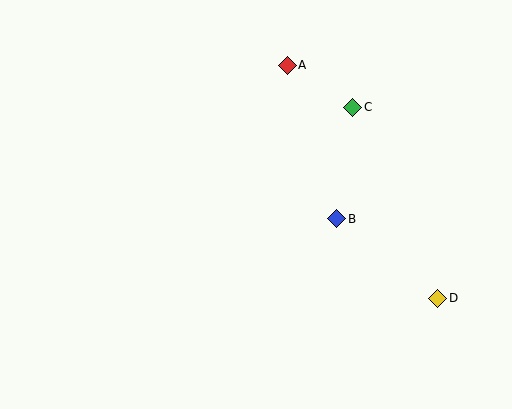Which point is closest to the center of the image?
Point B at (337, 219) is closest to the center.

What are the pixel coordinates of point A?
Point A is at (287, 65).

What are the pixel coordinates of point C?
Point C is at (353, 107).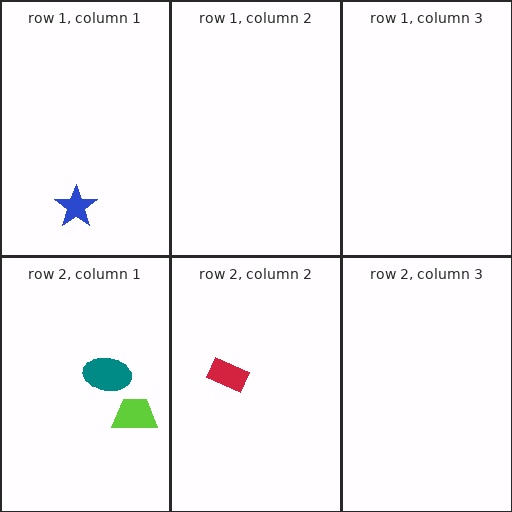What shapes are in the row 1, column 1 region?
The blue star.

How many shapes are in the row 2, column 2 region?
1.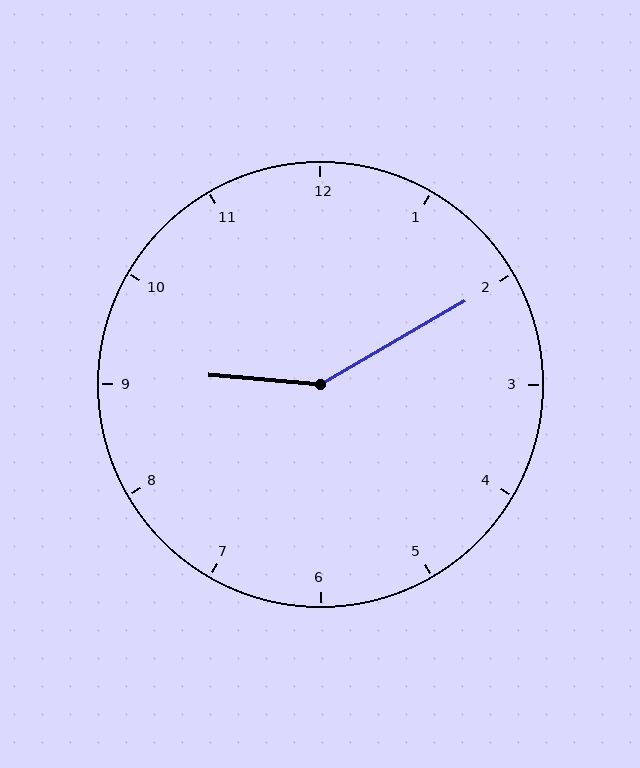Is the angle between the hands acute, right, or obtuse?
It is obtuse.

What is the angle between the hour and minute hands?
Approximately 145 degrees.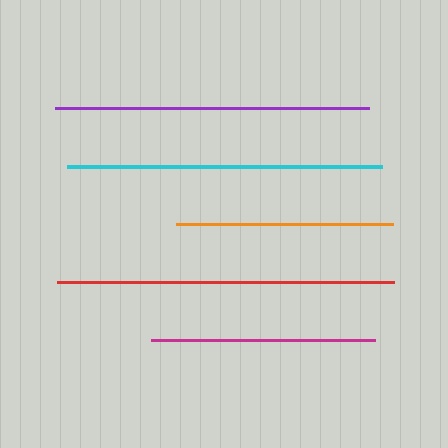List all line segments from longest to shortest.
From longest to shortest: red, cyan, purple, magenta, orange.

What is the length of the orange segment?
The orange segment is approximately 218 pixels long.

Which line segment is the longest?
The red line is the longest at approximately 337 pixels.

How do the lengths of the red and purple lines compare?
The red and purple lines are approximately the same length.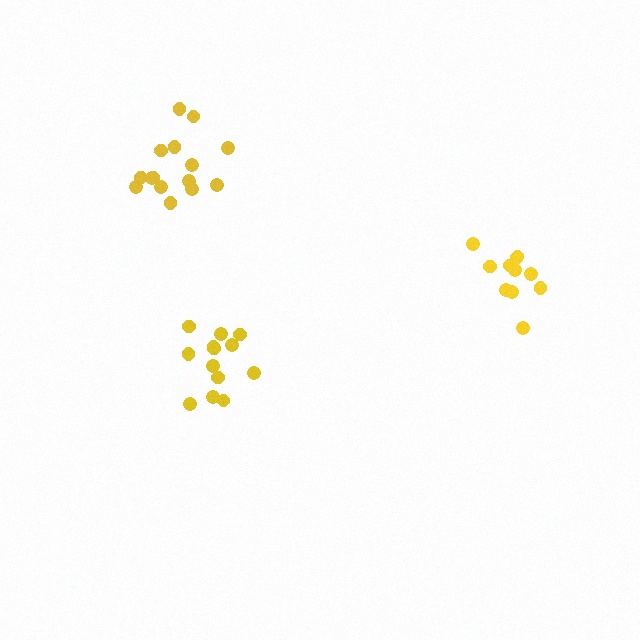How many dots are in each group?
Group 1: 15 dots, Group 2: 11 dots, Group 3: 13 dots (39 total).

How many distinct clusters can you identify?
There are 3 distinct clusters.